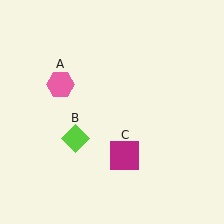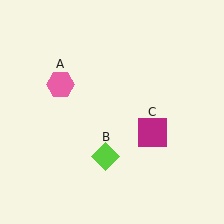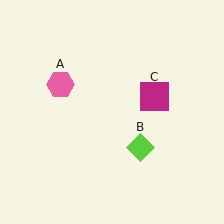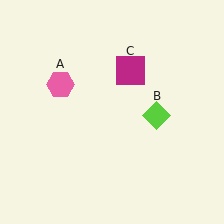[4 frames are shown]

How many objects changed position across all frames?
2 objects changed position: lime diamond (object B), magenta square (object C).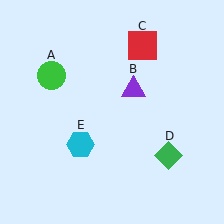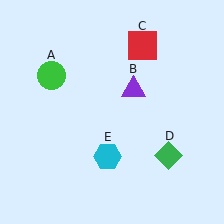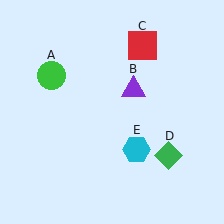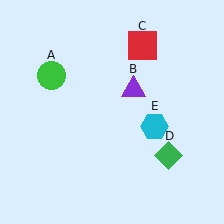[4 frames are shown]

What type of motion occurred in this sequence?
The cyan hexagon (object E) rotated counterclockwise around the center of the scene.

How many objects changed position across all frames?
1 object changed position: cyan hexagon (object E).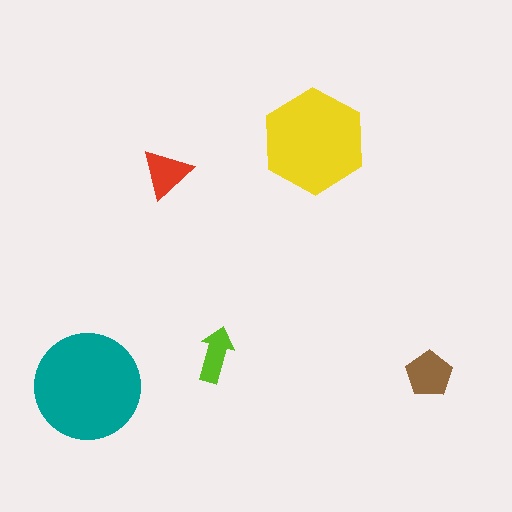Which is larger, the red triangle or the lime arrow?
The red triangle.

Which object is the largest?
The teal circle.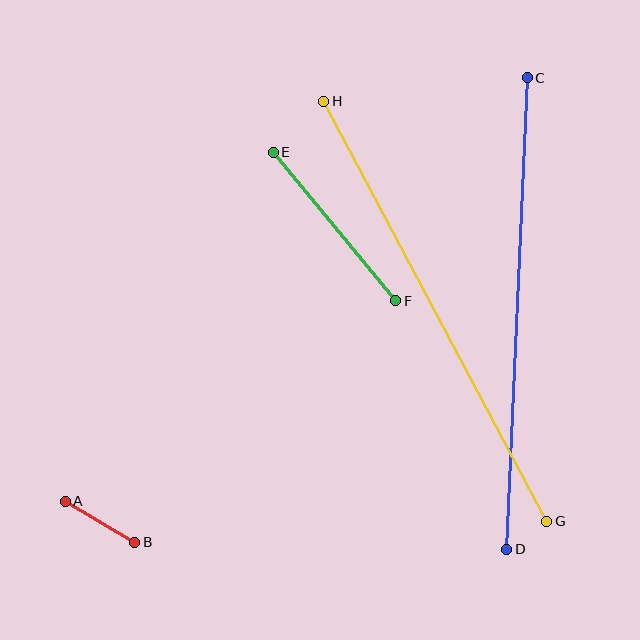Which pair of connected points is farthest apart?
Points G and H are farthest apart.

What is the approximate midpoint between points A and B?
The midpoint is at approximately (100, 522) pixels.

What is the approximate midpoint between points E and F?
The midpoint is at approximately (334, 227) pixels.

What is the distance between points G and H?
The distance is approximately 476 pixels.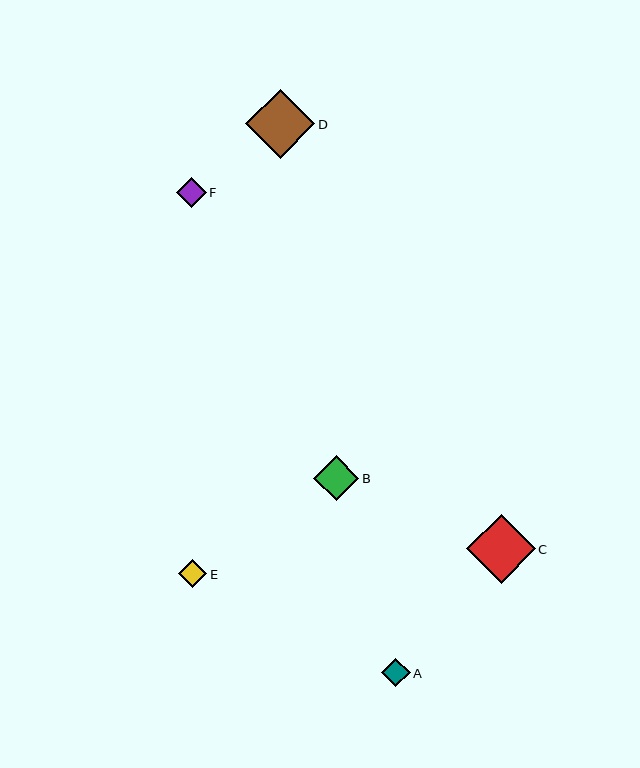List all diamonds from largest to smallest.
From largest to smallest: D, C, B, F, A, E.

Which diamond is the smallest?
Diamond E is the smallest with a size of approximately 28 pixels.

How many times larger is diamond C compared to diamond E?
Diamond C is approximately 2.4 times the size of diamond E.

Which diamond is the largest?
Diamond D is the largest with a size of approximately 69 pixels.